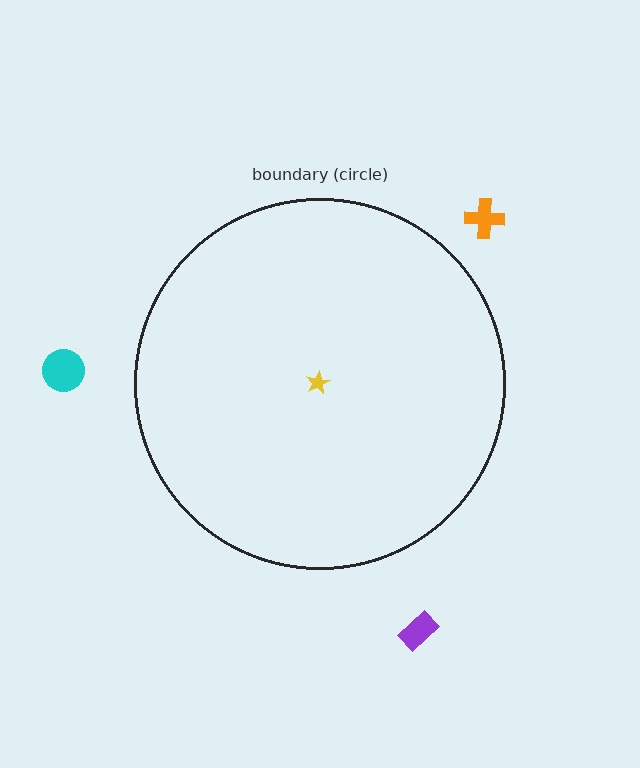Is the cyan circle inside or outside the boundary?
Outside.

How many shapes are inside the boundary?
1 inside, 3 outside.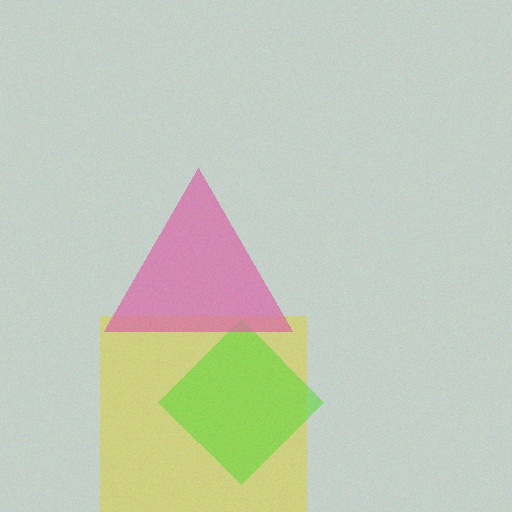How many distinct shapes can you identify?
There are 3 distinct shapes: a yellow square, a lime diamond, a pink triangle.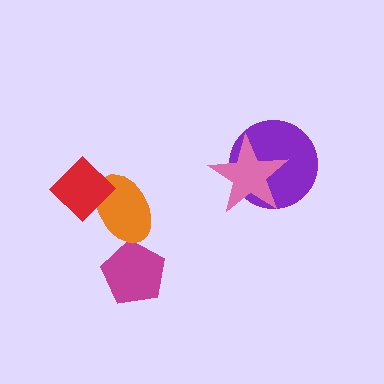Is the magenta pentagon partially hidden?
No, no other shape covers it.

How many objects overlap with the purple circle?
1 object overlaps with the purple circle.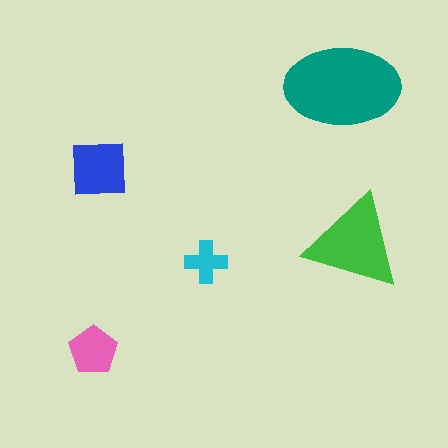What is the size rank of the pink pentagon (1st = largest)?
4th.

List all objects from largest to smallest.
The teal ellipse, the green triangle, the blue square, the pink pentagon, the cyan cross.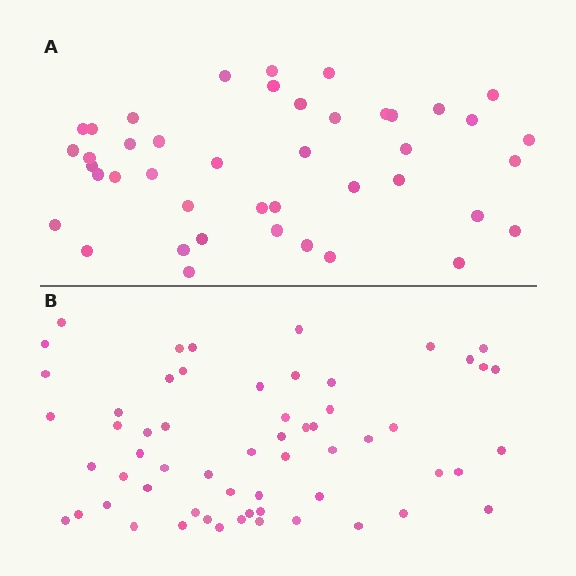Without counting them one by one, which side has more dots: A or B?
Region B (the bottom region) has more dots.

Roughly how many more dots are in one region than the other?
Region B has approximately 15 more dots than region A.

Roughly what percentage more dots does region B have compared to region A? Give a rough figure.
About 35% more.